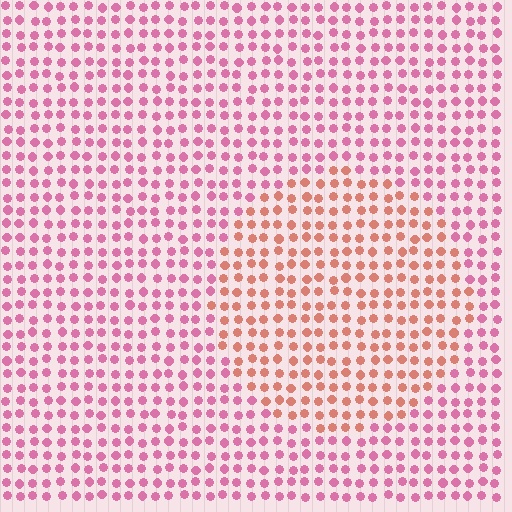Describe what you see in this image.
The image is filled with small pink elements in a uniform arrangement. A circle-shaped region is visible where the elements are tinted to a slightly different hue, forming a subtle color boundary.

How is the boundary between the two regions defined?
The boundary is defined purely by a slight shift in hue (about 39 degrees). Spacing, size, and orientation are identical on both sides.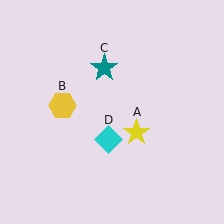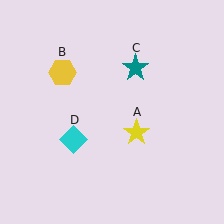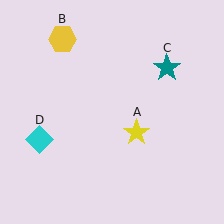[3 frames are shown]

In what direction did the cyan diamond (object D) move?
The cyan diamond (object D) moved left.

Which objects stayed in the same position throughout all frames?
Yellow star (object A) remained stationary.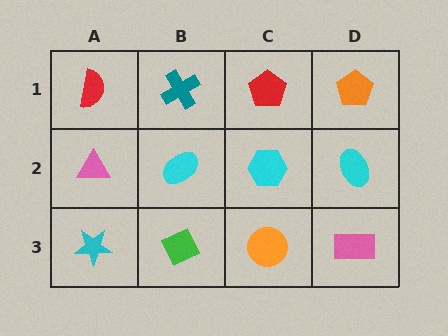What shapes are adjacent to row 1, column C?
A cyan hexagon (row 2, column C), a teal cross (row 1, column B), an orange pentagon (row 1, column D).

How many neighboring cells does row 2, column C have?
4.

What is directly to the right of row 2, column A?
A cyan ellipse.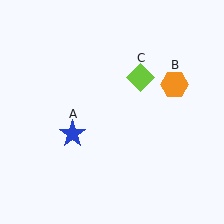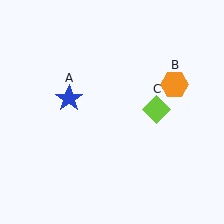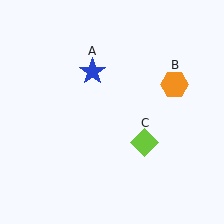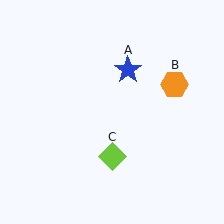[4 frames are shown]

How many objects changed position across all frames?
2 objects changed position: blue star (object A), lime diamond (object C).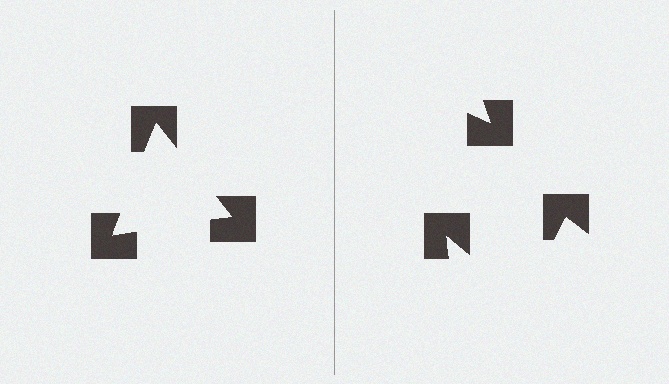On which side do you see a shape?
An illusory triangle appears on the left side. On the right side the wedge cuts are rotated, so no coherent shape forms.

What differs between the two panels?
The notched squares are positioned identically on both sides; only the wedge orientations differ. On the left they align to a triangle; on the right they are misaligned.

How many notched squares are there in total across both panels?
6 — 3 on each side.